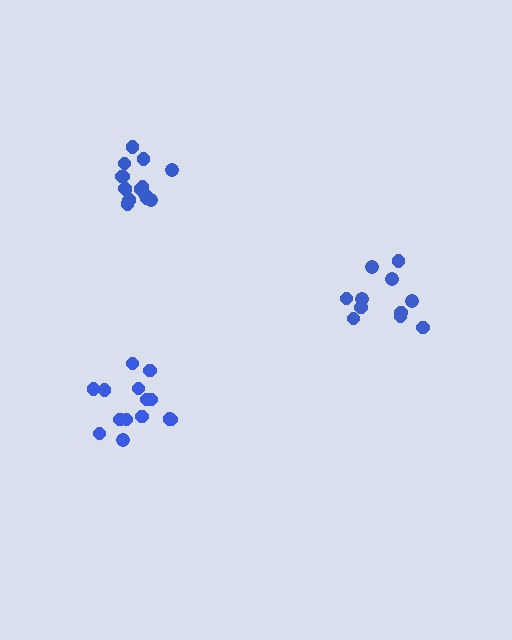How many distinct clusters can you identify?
There are 3 distinct clusters.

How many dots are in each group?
Group 1: 16 dots, Group 2: 14 dots, Group 3: 11 dots (41 total).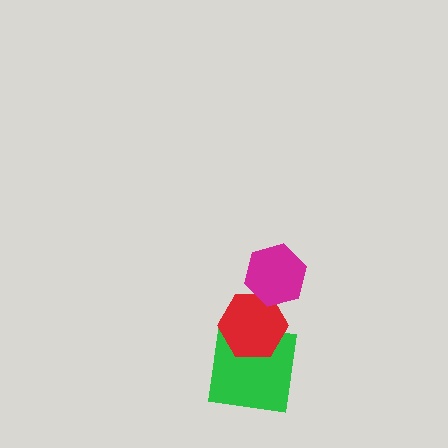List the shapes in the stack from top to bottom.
From top to bottom: the magenta hexagon, the red hexagon, the green square.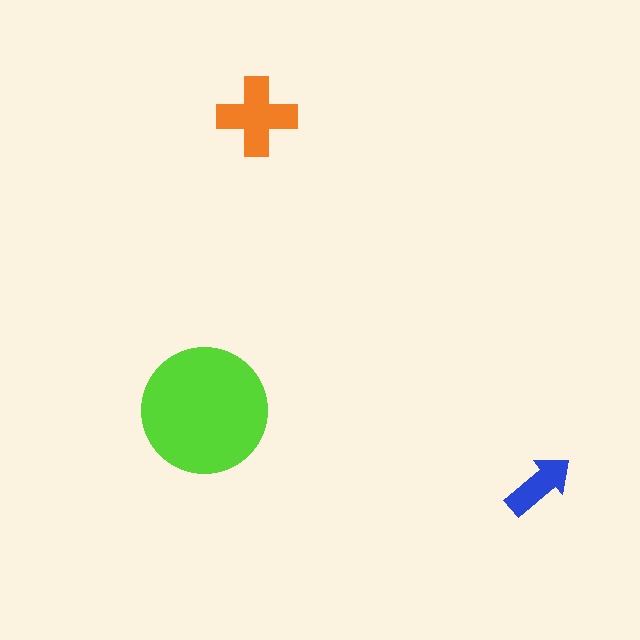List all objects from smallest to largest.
The blue arrow, the orange cross, the lime circle.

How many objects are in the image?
There are 3 objects in the image.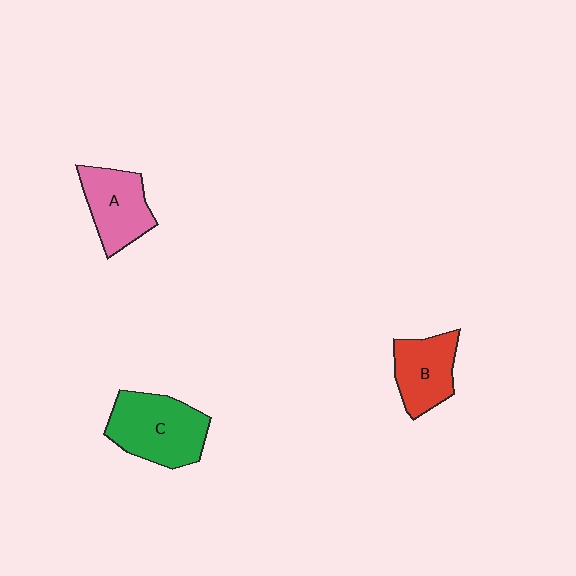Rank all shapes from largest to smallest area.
From largest to smallest: C (green), A (pink), B (red).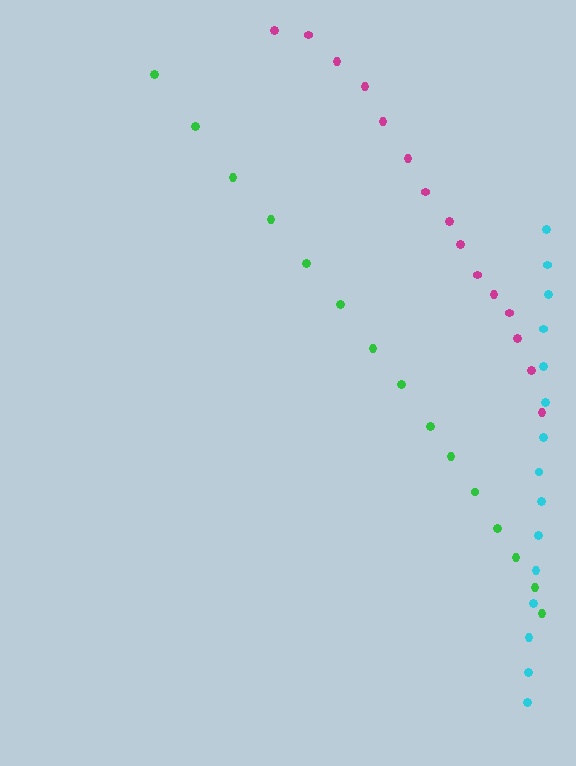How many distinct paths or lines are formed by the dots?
There are 3 distinct paths.